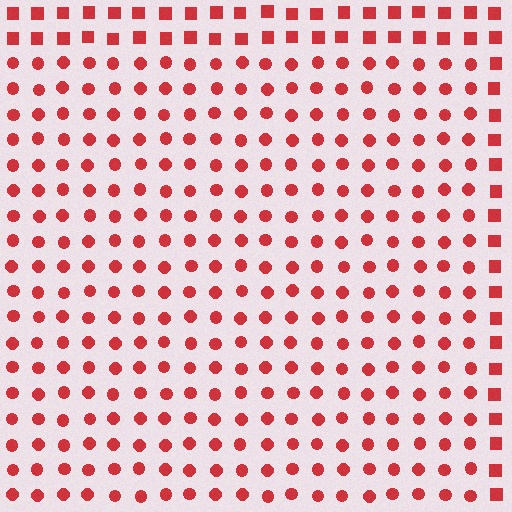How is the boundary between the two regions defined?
The boundary is defined by a change in element shape: circles inside vs. squares outside. All elements share the same color and spacing.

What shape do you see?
I see a rectangle.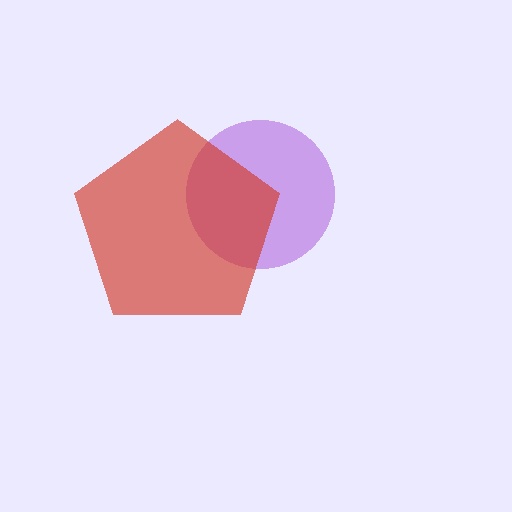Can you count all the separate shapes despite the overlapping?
Yes, there are 2 separate shapes.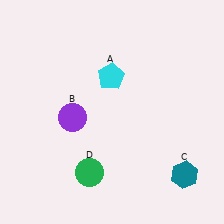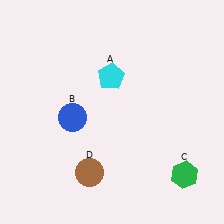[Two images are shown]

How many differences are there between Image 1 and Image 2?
There are 3 differences between the two images.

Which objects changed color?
B changed from purple to blue. C changed from teal to green. D changed from green to brown.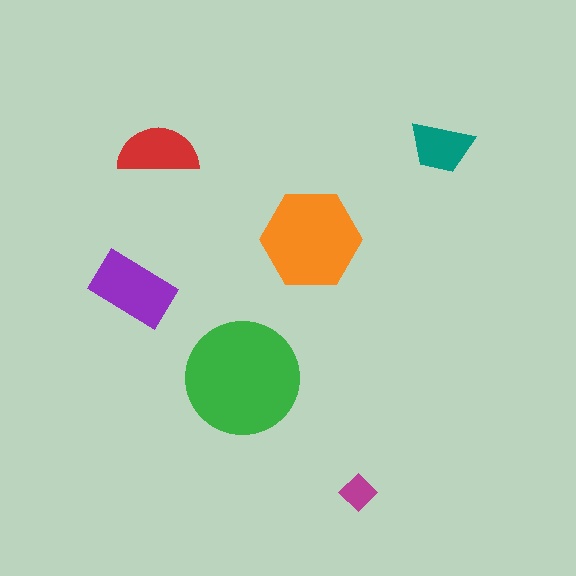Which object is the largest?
The green circle.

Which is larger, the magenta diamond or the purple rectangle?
The purple rectangle.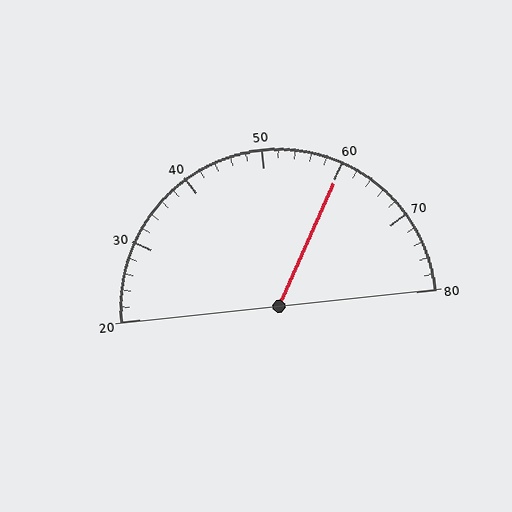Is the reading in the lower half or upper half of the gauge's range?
The reading is in the upper half of the range (20 to 80).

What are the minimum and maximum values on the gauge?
The gauge ranges from 20 to 80.